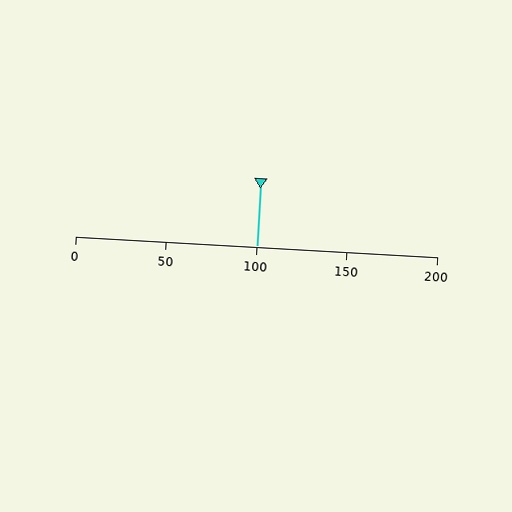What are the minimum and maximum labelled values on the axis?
The axis runs from 0 to 200.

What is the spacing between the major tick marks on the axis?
The major ticks are spaced 50 apart.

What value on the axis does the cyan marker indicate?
The marker indicates approximately 100.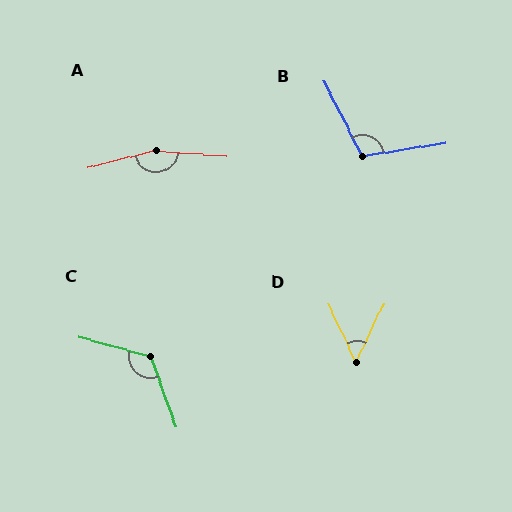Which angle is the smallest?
D, at approximately 51 degrees.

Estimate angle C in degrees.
Approximately 125 degrees.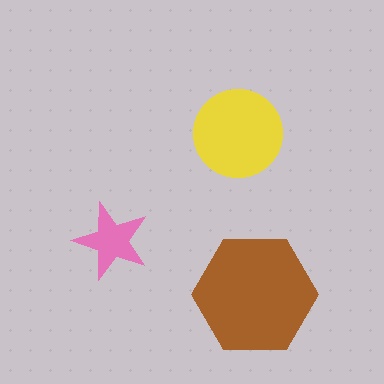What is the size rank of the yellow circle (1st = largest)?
2nd.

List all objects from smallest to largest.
The pink star, the yellow circle, the brown hexagon.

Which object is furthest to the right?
The brown hexagon is rightmost.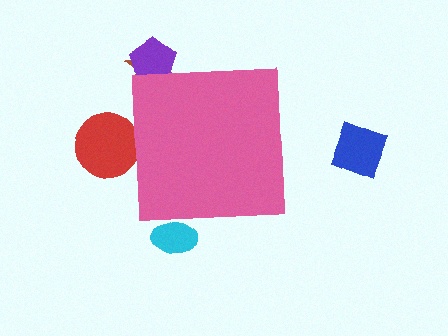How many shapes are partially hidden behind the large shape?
4 shapes are partially hidden.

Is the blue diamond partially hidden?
No, the blue diamond is fully visible.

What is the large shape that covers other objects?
A pink square.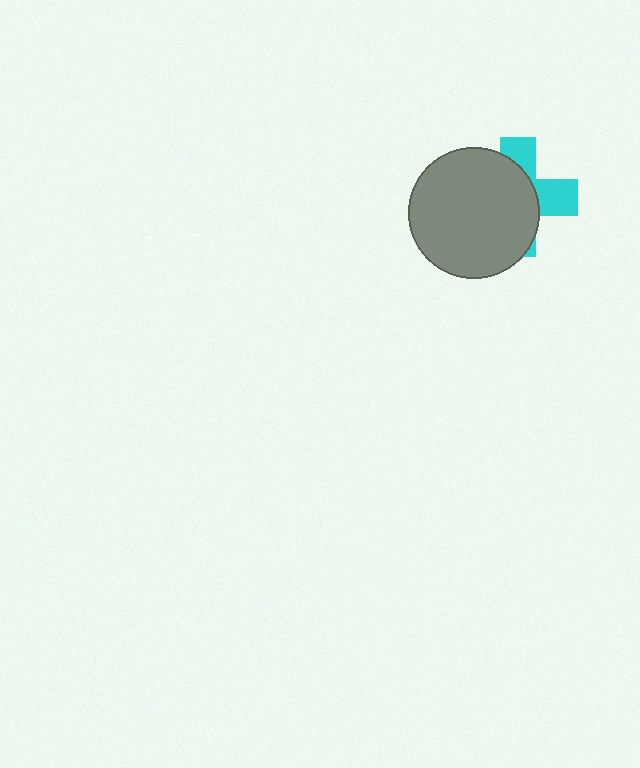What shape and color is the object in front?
The object in front is a gray circle.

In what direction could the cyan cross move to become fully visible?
The cyan cross could move right. That would shift it out from behind the gray circle entirely.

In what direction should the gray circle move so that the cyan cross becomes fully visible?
The gray circle should move left. That is the shortest direction to clear the overlap and leave the cyan cross fully visible.